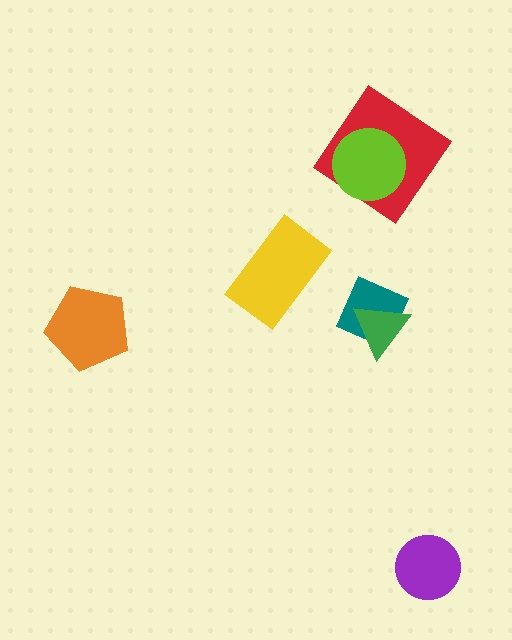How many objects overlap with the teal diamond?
1 object overlaps with the teal diamond.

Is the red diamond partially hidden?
Yes, it is partially covered by another shape.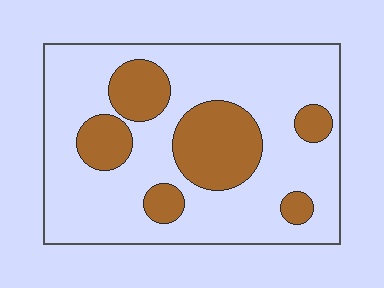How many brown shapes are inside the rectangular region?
6.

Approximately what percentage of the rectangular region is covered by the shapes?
Approximately 25%.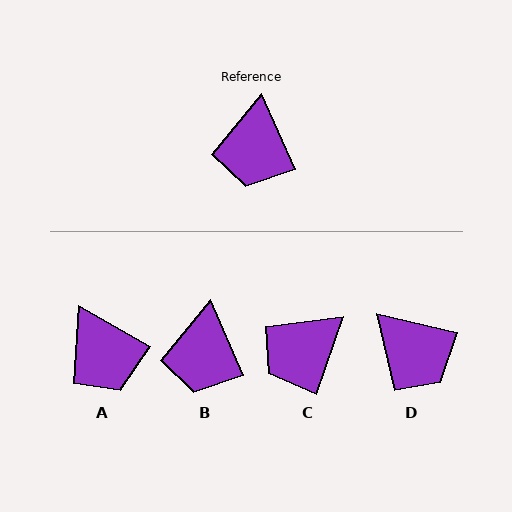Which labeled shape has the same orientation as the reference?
B.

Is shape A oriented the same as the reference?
No, it is off by about 36 degrees.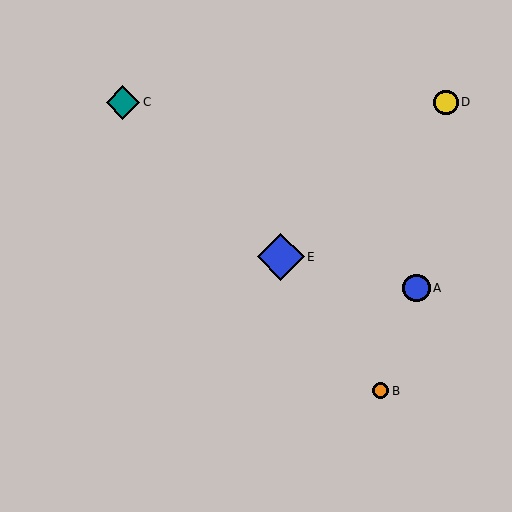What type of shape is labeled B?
Shape B is an orange circle.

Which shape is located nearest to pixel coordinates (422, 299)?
The blue circle (labeled A) at (416, 288) is nearest to that location.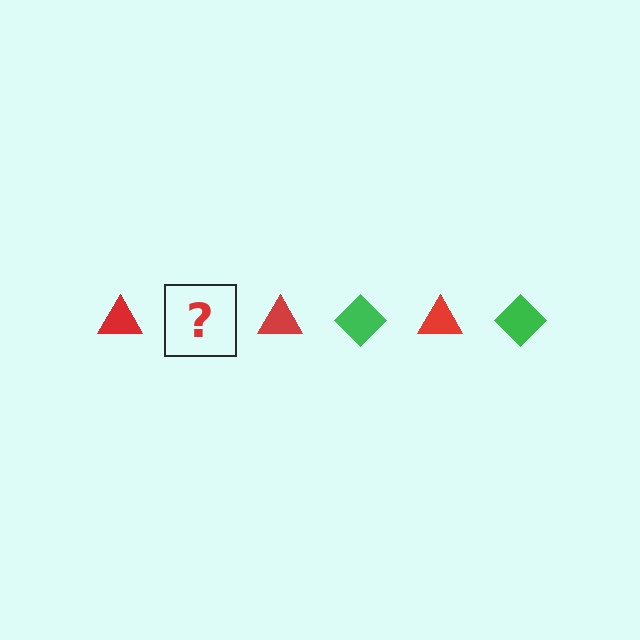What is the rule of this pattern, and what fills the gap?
The rule is that the pattern alternates between red triangle and green diamond. The gap should be filled with a green diamond.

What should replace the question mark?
The question mark should be replaced with a green diamond.